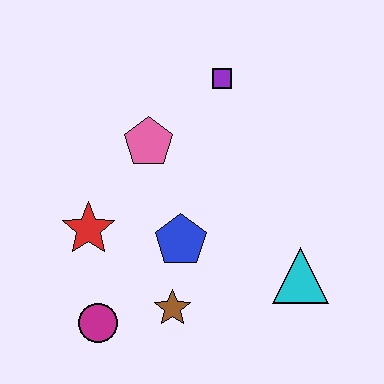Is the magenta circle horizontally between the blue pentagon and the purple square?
No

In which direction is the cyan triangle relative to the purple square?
The cyan triangle is below the purple square.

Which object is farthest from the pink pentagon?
The cyan triangle is farthest from the pink pentagon.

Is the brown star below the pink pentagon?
Yes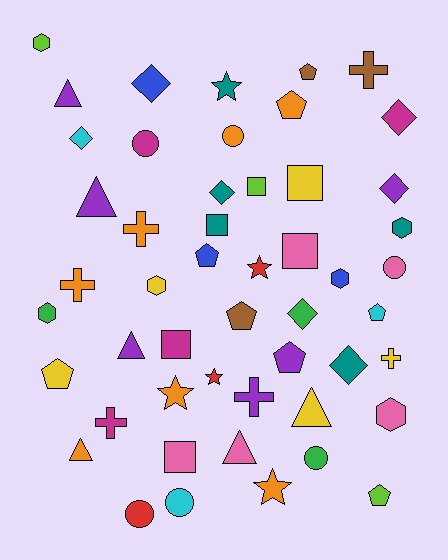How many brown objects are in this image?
There are 3 brown objects.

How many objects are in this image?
There are 50 objects.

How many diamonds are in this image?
There are 7 diamonds.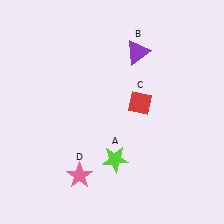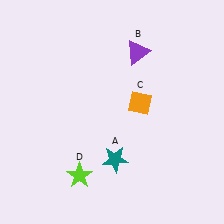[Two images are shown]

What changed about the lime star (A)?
In Image 1, A is lime. In Image 2, it changed to teal.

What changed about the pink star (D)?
In Image 1, D is pink. In Image 2, it changed to lime.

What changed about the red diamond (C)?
In Image 1, C is red. In Image 2, it changed to orange.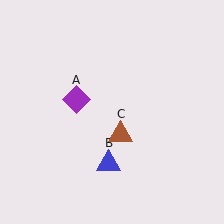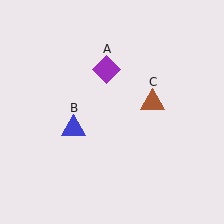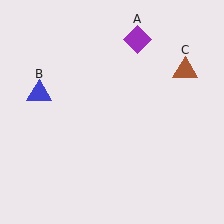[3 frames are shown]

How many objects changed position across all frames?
3 objects changed position: purple diamond (object A), blue triangle (object B), brown triangle (object C).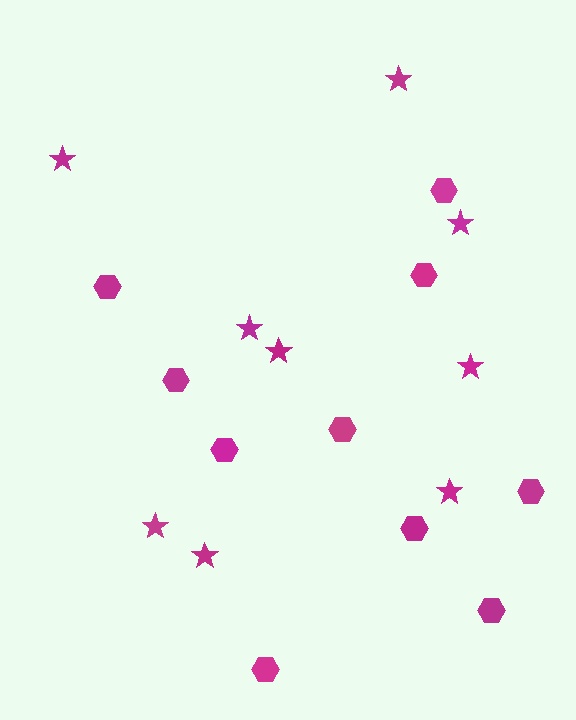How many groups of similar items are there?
There are 2 groups: one group of stars (9) and one group of hexagons (10).